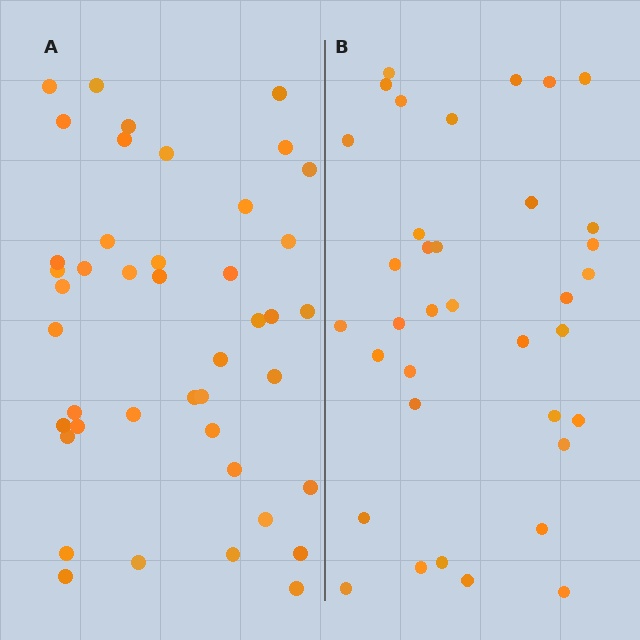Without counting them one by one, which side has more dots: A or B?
Region A (the left region) has more dots.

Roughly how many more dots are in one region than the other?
Region A has roughly 8 or so more dots than region B.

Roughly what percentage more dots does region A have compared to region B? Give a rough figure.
About 20% more.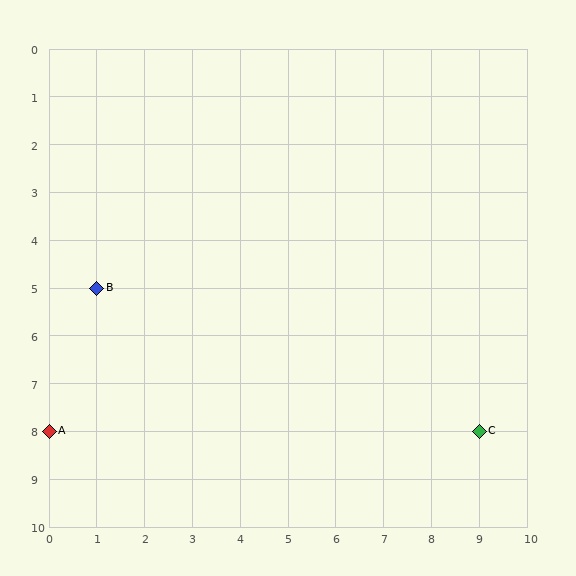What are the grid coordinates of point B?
Point B is at grid coordinates (1, 5).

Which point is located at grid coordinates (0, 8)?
Point A is at (0, 8).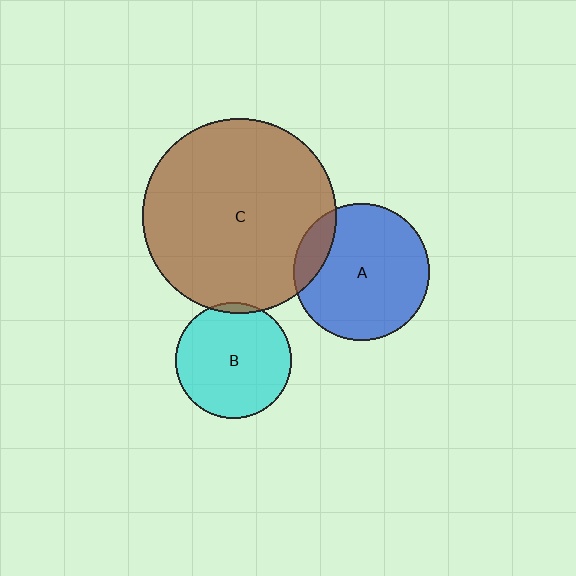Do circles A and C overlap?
Yes.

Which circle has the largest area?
Circle C (brown).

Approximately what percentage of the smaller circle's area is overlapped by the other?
Approximately 15%.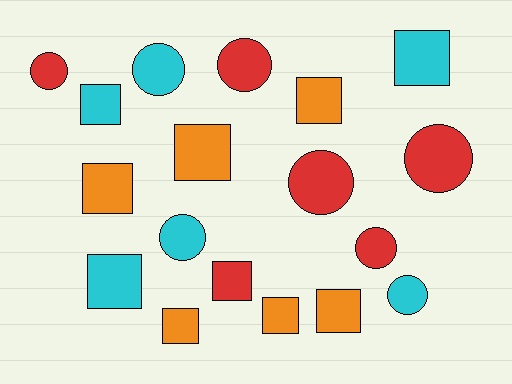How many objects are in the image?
There are 18 objects.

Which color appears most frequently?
Cyan, with 6 objects.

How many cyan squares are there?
There are 3 cyan squares.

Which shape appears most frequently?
Square, with 10 objects.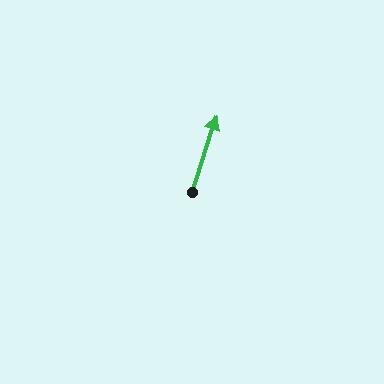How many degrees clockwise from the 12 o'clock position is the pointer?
Approximately 18 degrees.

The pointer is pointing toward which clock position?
Roughly 1 o'clock.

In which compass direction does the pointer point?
North.